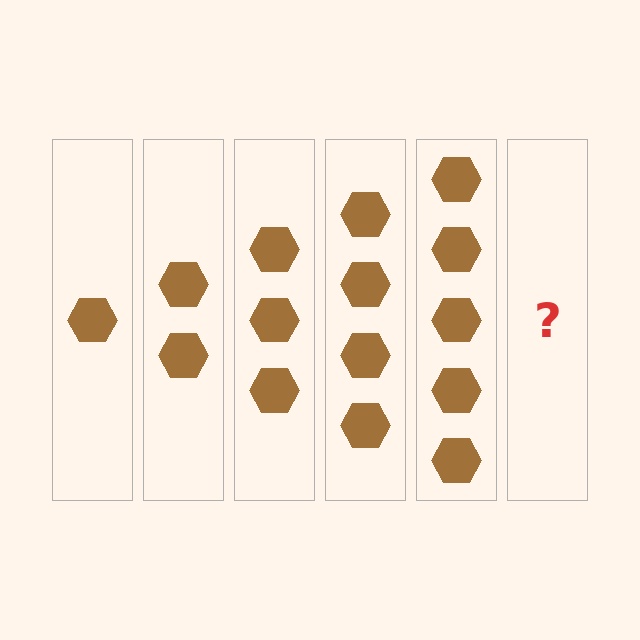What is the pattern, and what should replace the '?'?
The pattern is that each step adds one more hexagon. The '?' should be 6 hexagons.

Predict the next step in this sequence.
The next step is 6 hexagons.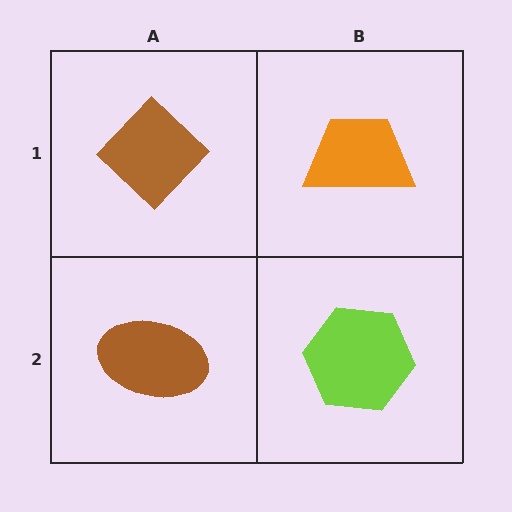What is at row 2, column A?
A brown ellipse.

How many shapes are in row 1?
2 shapes.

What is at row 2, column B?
A lime hexagon.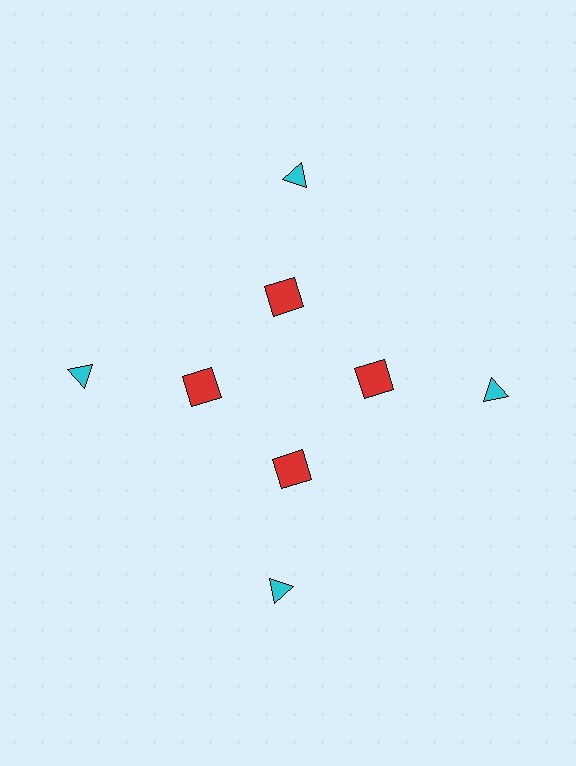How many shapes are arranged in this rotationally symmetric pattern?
There are 8 shapes, arranged in 4 groups of 2.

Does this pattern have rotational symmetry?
Yes, this pattern has 4-fold rotational symmetry. It looks the same after rotating 90 degrees around the center.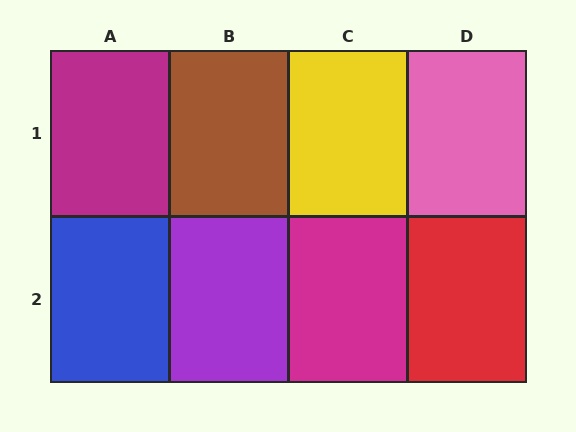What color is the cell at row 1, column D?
Pink.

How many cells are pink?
1 cell is pink.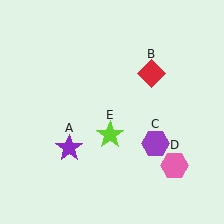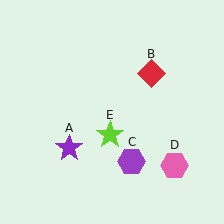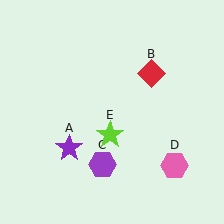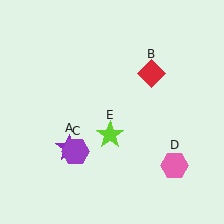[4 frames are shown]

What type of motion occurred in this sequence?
The purple hexagon (object C) rotated clockwise around the center of the scene.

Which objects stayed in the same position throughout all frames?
Purple star (object A) and red diamond (object B) and pink hexagon (object D) and lime star (object E) remained stationary.